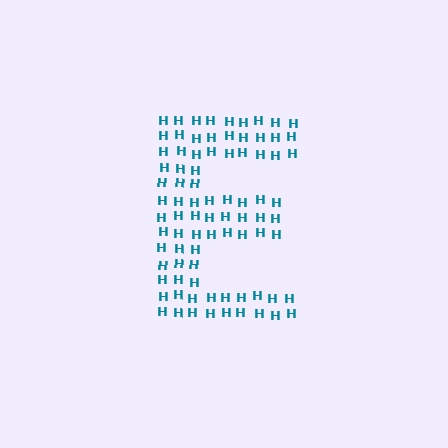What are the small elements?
The small elements are letter H's.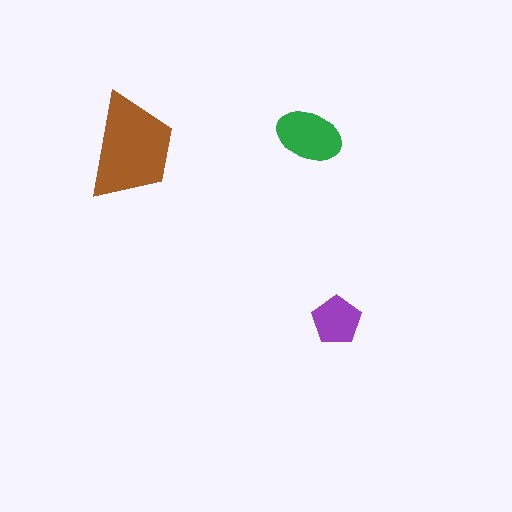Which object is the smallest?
The purple pentagon.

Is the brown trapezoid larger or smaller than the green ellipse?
Larger.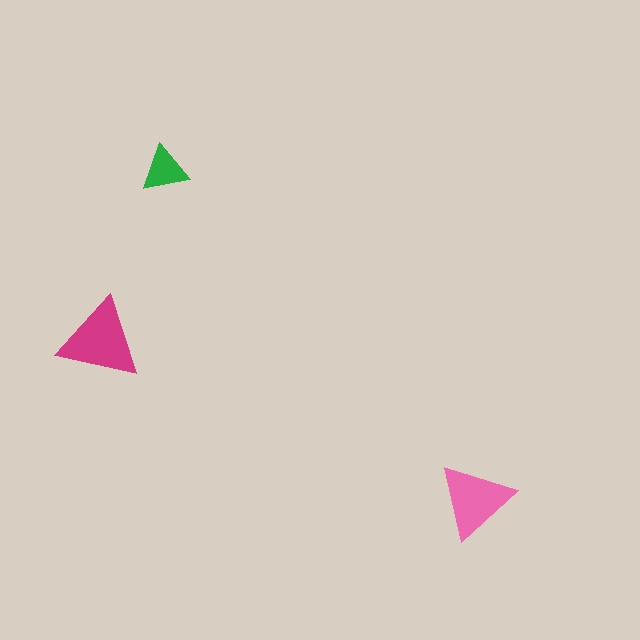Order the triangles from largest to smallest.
the magenta one, the pink one, the green one.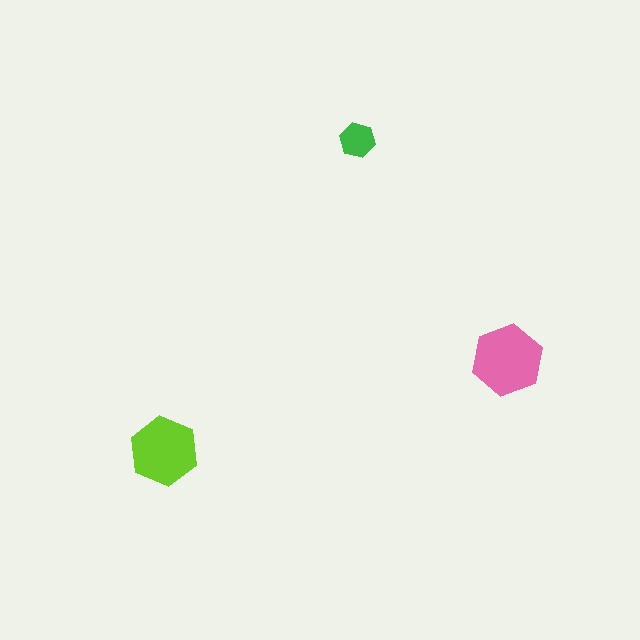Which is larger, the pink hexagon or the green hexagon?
The pink one.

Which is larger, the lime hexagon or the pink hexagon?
The pink one.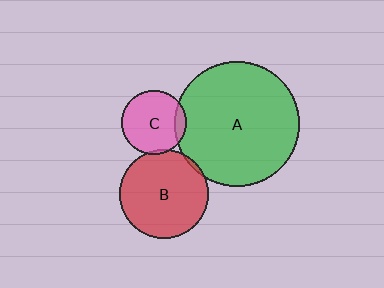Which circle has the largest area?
Circle A (green).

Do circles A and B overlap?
Yes.